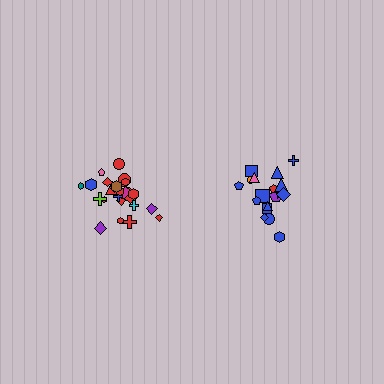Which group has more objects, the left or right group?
The left group.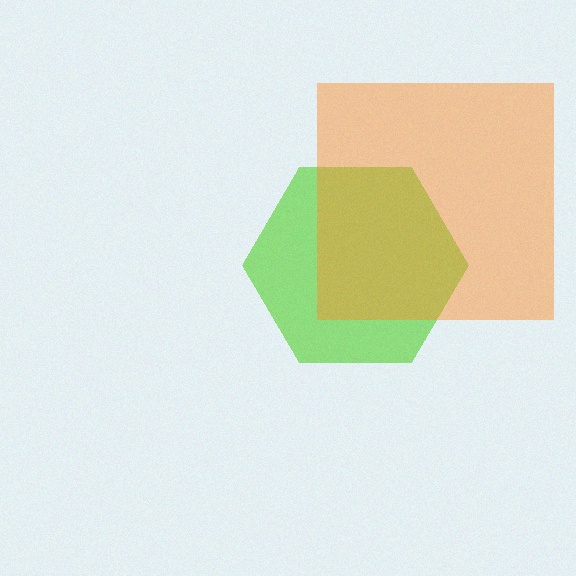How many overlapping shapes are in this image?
There are 2 overlapping shapes in the image.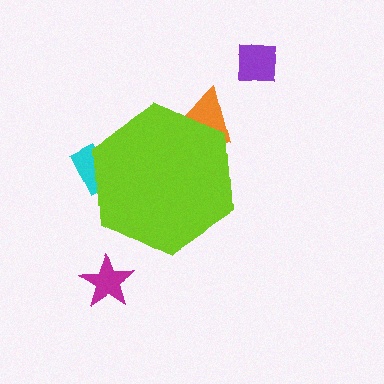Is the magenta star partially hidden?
No, the magenta star is fully visible.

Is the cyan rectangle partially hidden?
Yes, the cyan rectangle is partially hidden behind the lime hexagon.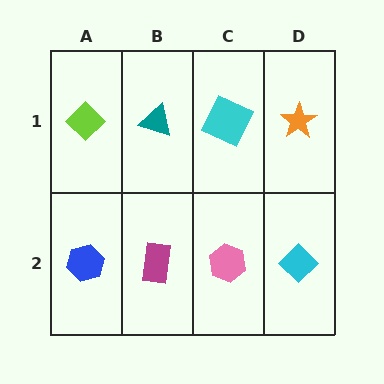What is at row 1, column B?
A teal triangle.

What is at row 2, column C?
A pink hexagon.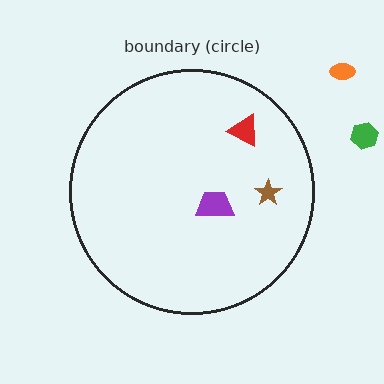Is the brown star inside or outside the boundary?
Inside.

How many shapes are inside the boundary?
3 inside, 2 outside.